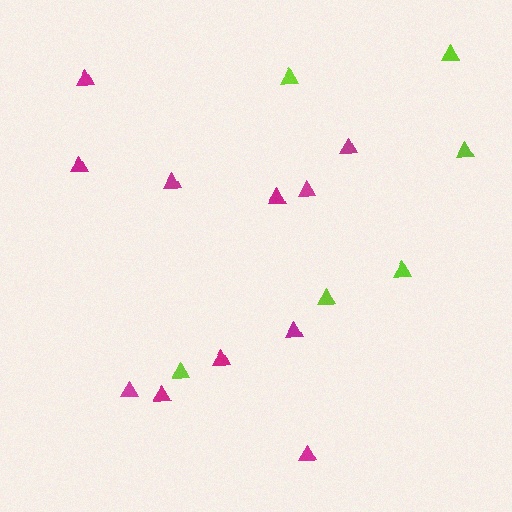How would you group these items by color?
There are 2 groups: one group of lime triangles (6) and one group of magenta triangles (11).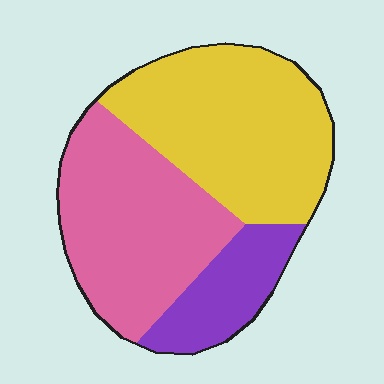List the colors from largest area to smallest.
From largest to smallest: yellow, pink, purple.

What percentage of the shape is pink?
Pink covers roughly 40% of the shape.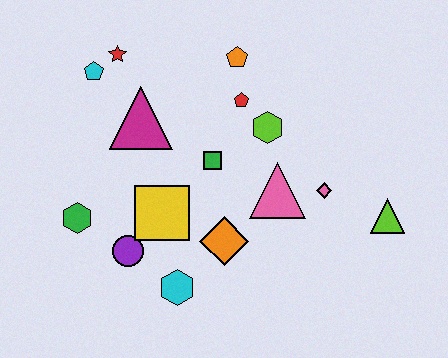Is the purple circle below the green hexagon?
Yes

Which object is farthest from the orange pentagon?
The cyan hexagon is farthest from the orange pentagon.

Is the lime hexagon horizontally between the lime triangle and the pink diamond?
No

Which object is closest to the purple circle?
The yellow square is closest to the purple circle.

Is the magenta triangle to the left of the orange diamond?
Yes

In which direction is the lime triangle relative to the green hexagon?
The lime triangle is to the right of the green hexagon.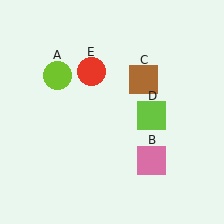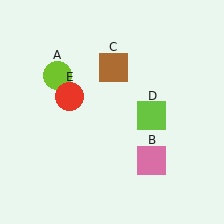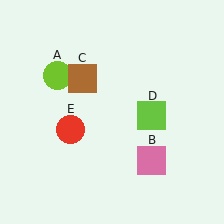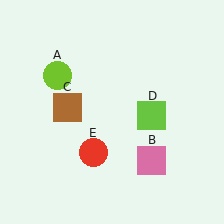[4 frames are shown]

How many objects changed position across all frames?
2 objects changed position: brown square (object C), red circle (object E).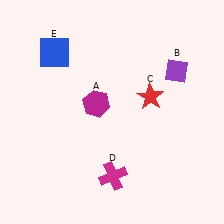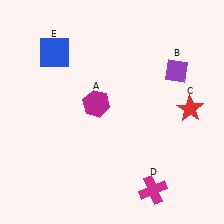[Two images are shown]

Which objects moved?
The objects that moved are: the red star (C), the magenta cross (D).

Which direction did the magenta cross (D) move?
The magenta cross (D) moved right.